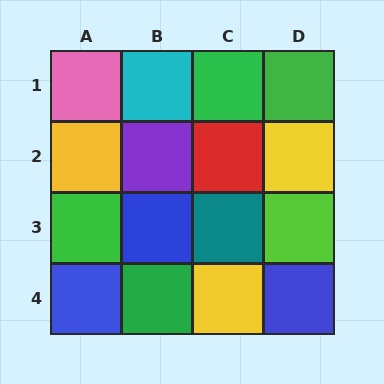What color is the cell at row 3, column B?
Blue.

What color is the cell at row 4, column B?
Green.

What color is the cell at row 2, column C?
Red.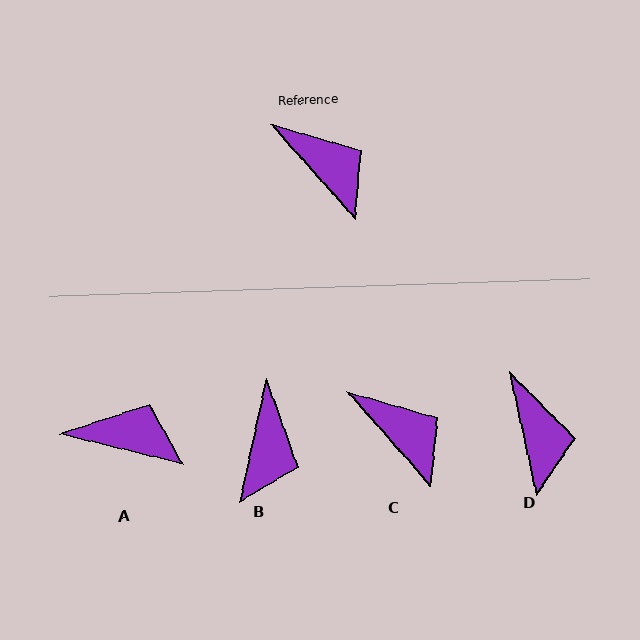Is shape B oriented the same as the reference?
No, it is off by about 54 degrees.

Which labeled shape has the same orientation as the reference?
C.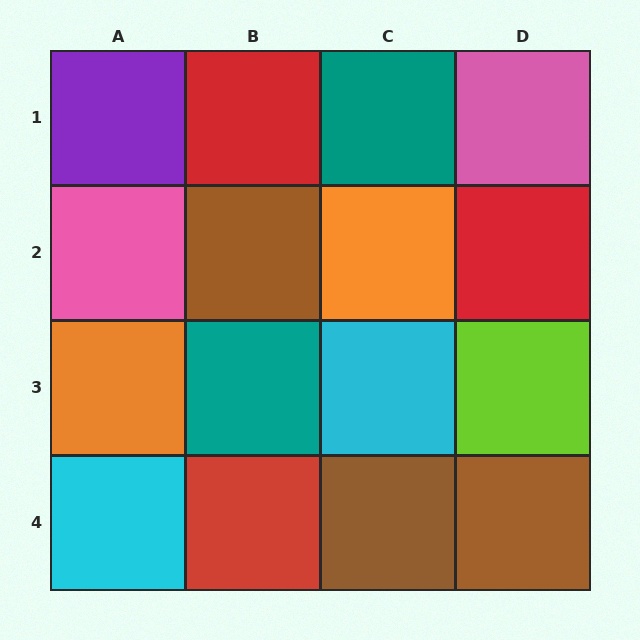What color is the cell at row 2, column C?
Orange.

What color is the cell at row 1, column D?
Pink.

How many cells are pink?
2 cells are pink.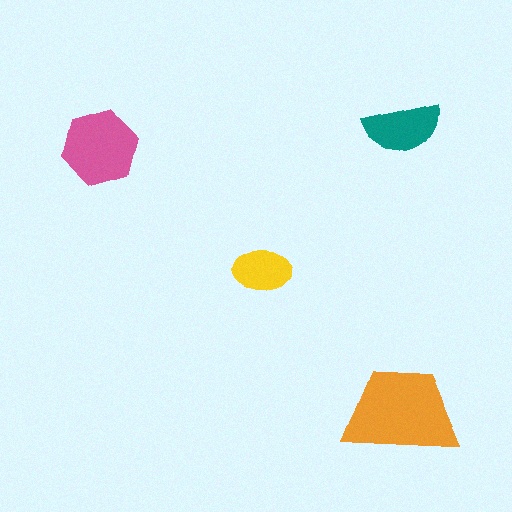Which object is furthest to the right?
The orange trapezoid is rightmost.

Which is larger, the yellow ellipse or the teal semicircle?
The teal semicircle.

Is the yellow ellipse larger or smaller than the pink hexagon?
Smaller.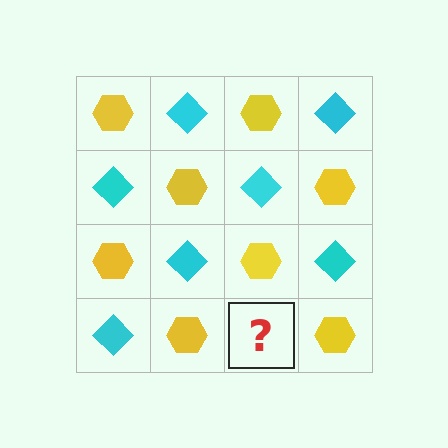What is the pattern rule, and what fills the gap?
The rule is that it alternates yellow hexagon and cyan diamond in a checkerboard pattern. The gap should be filled with a cyan diamond.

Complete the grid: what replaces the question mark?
The question mark should be replaced with a cyan diamond.